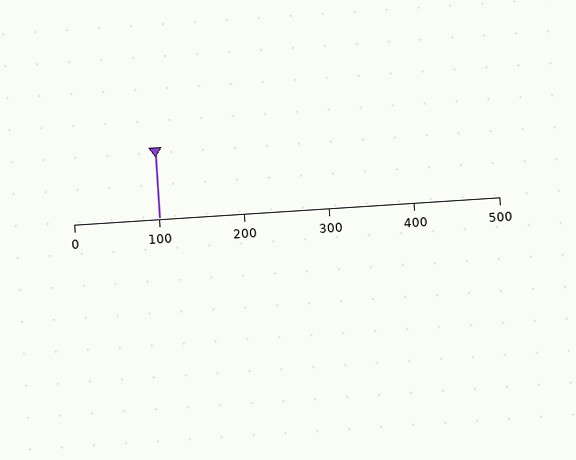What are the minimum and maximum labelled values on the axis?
The axis runs from 0 to 500.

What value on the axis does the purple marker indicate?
The marker indicates approximately 100.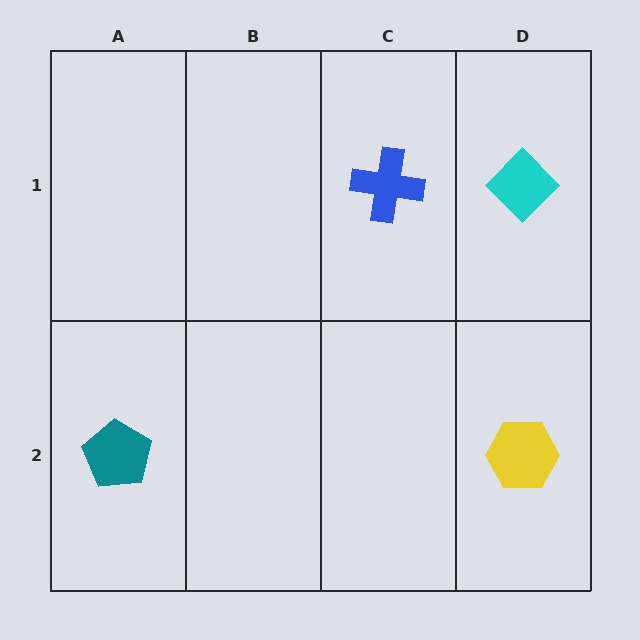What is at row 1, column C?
A blue cross.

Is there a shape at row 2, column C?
No, that cell is empty.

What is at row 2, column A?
A teal pentagon.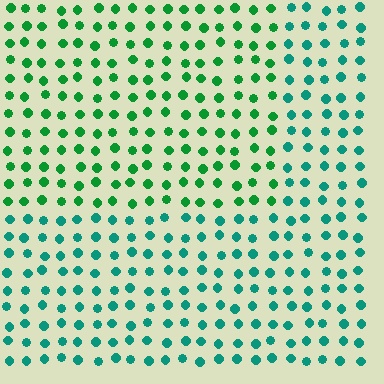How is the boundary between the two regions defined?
The boundary is defined purely by a slight shift in hue (about 33 degrees). Spacing, size, and orientation are identical on both sides.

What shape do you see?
I see a rectangle.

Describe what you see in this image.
The image is filled with small teal elements in a uniform arrangement. A rectangle-shaped region is visible where the elements are tinted to a slightly different hue, forming a subtle color boundary.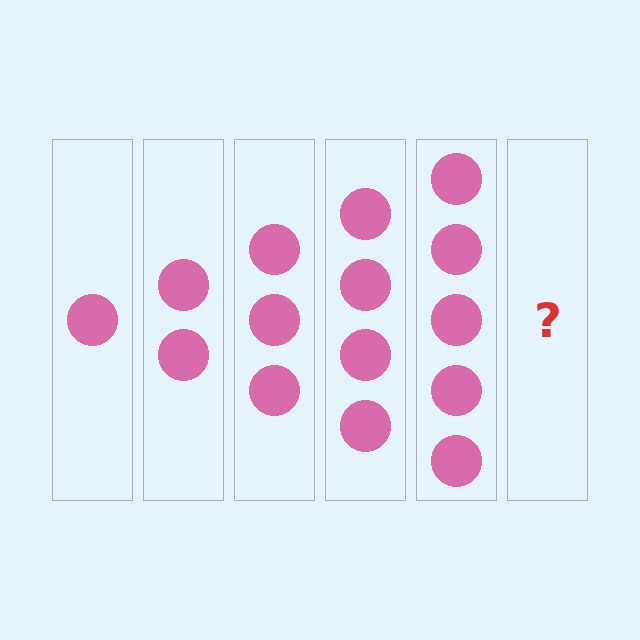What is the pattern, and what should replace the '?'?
The pattern is that each step adds one more circle. The '?' should be 6 circles.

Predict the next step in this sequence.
The next step is 6 circles.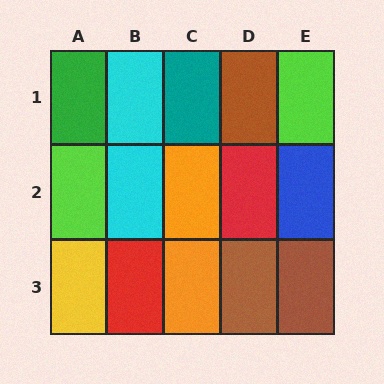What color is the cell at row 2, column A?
Lime.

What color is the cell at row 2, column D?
Red.